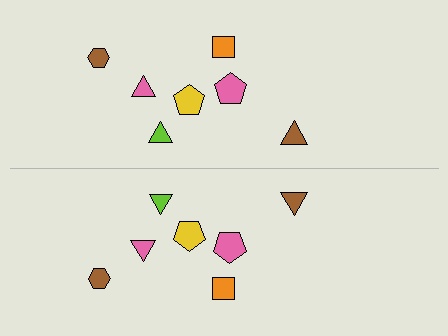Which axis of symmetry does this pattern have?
The pattern has a horizontal axis of symmetry running through the center of the image.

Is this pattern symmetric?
Yes, this pattern has bilateral (reflection) symmetry.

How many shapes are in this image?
There are 14 shapes in this image.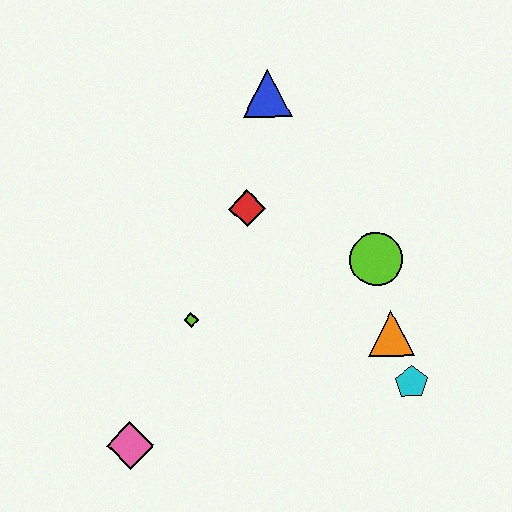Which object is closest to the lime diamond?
The red diamond is closest to the lime diamond.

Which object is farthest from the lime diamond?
The blue triangle is farthest from the lime diamond.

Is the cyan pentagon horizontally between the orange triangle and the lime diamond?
No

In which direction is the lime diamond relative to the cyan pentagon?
The lime diamond is to the left of the cyan pentagon.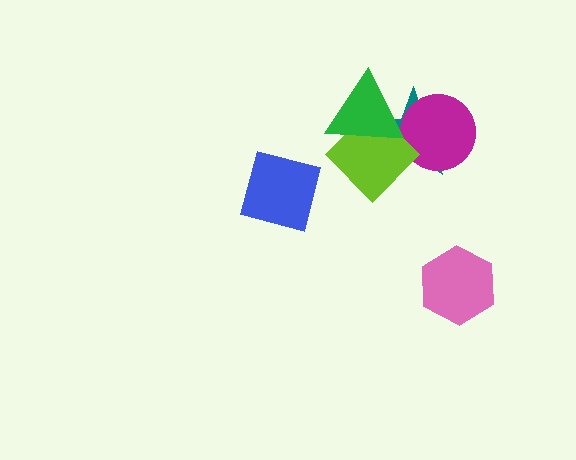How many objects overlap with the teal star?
3 objects overlap with the teal star.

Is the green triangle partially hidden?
No, no other shape covers it.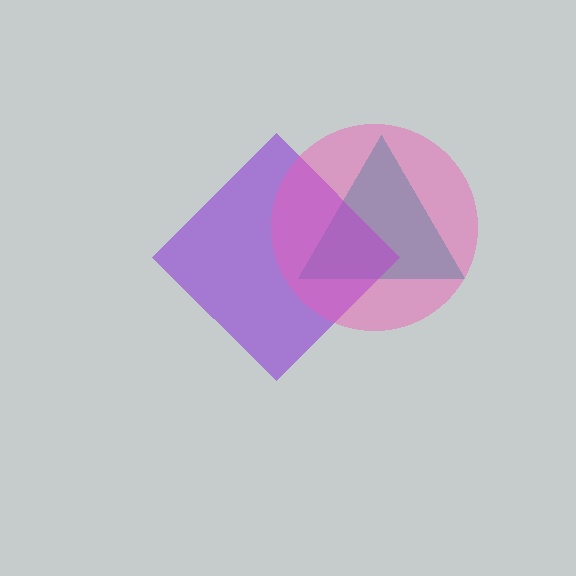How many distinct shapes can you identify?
There are 3 distinct shapes: a teal triangle, a purple diamond, a pink circle.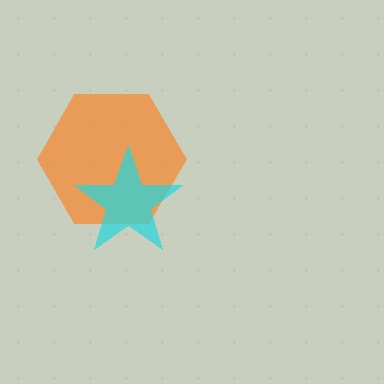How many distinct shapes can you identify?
There are 2 distinct shapes: an orange hexagon, a cyan star.